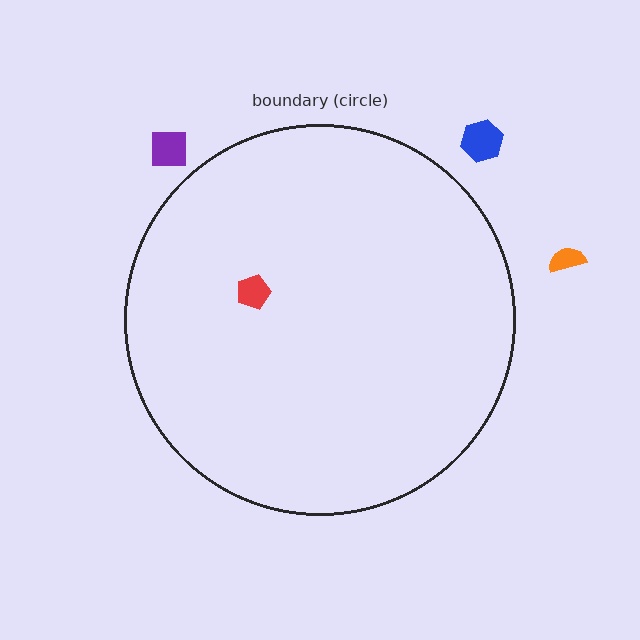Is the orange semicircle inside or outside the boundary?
Outside.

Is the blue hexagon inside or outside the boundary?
Outside.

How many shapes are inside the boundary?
1 inside, 3 outside.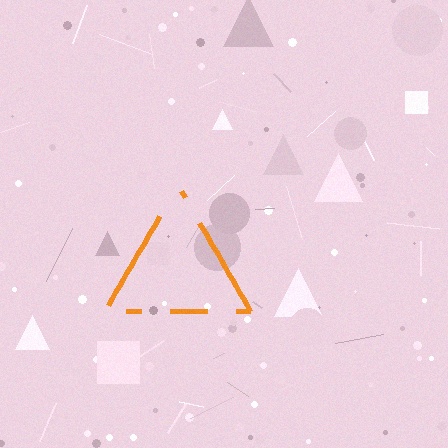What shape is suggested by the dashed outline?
The dashed outline suggests a triangle.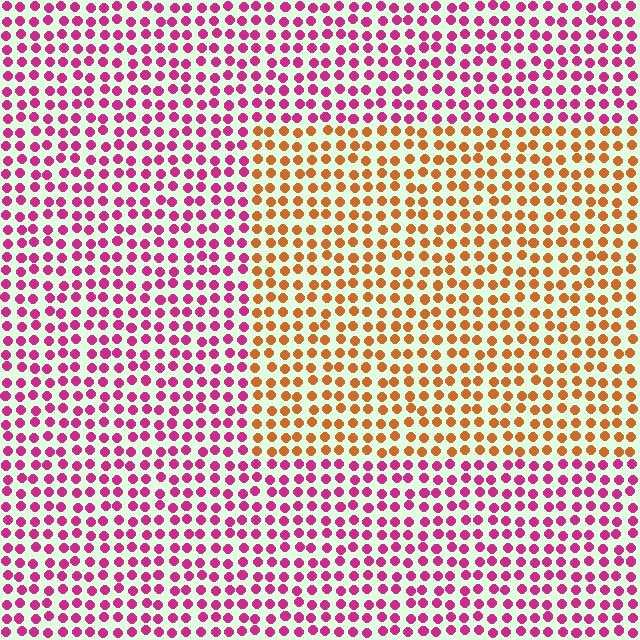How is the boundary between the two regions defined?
The boundary is defined purely by a slight shift in hue (about 60 degrees). Spacing, size, and orientation are identical on both sides.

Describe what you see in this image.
The image is filled with small magenta elements in a uniform arrangement. A rectangle-shaped region is visible where the elements are tinted to a slightly different hue, forming a subtle color boundary.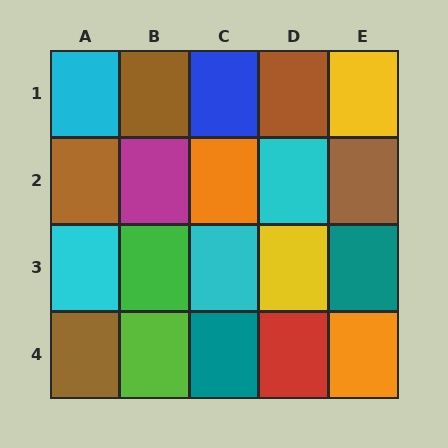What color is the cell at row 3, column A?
Cyan.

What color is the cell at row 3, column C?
Cyan.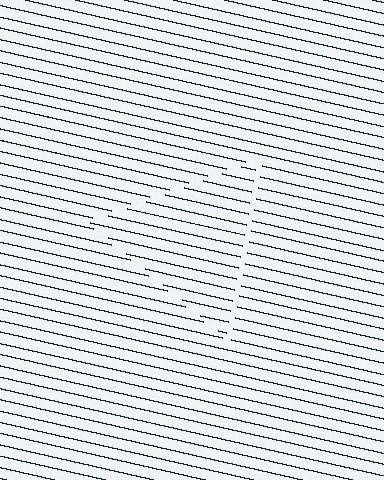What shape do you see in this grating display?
An illusory triangle. The interior of the shape contains the same grating, shifted by half a period — the contour is defined by the phase discontinuity where line-ends from the inner and outer gratings abut.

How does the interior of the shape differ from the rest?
The interior of the shape contains the same grating, shifted by half a period — the contour is defined by the phase discontinuity where line-ends from the inner and outer gratings abut.